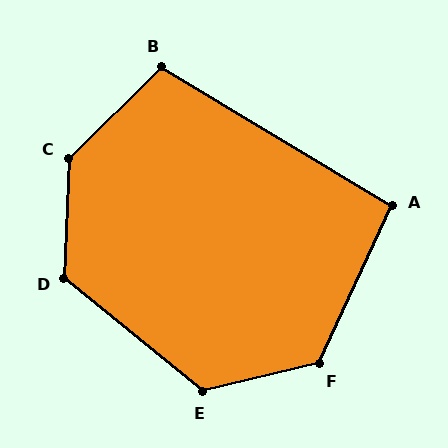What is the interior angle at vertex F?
Approximately 128 degrees (obtuse).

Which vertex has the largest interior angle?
C, at approximately 137 degrees.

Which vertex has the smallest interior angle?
A, at approximately 96 degrees.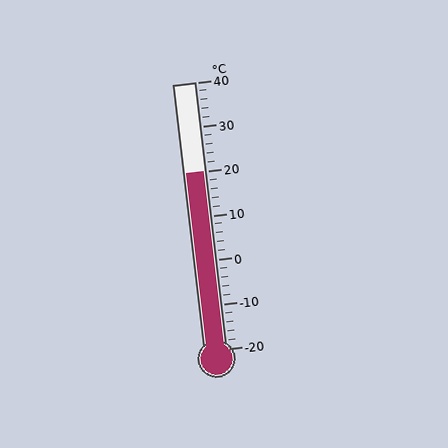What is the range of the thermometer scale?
The thermometer scale ranges from -20°C to 40°C.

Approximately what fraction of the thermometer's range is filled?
The thermometer is filled to approximately 65% of its range.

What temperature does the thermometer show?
The thermometer shows approximately 20°C.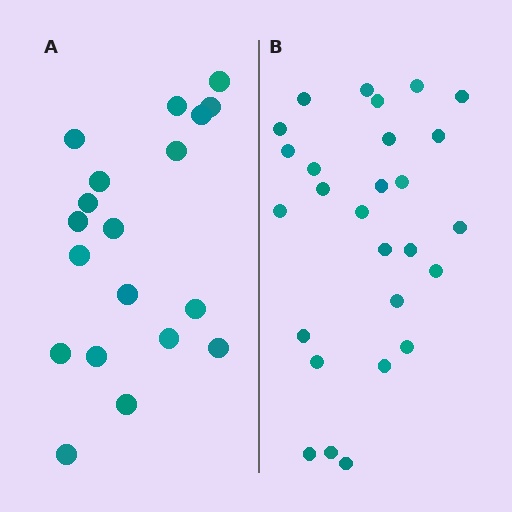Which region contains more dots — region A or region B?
Region B (the right region) has more dots.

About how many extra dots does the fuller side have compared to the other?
Region B has roughly 8 or so more dots than region A.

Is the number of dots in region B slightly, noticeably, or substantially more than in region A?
Region B has noticeably more, but not dramatically so. The ratio is roughly 1.4 to 1.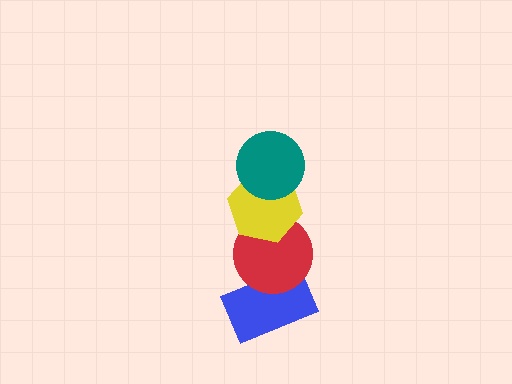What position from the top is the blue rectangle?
The blue rectangle is 4th from the top.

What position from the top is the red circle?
The red circle is 3rd from the top.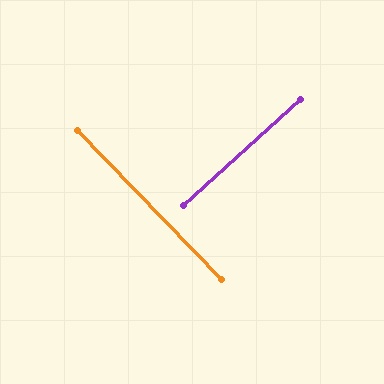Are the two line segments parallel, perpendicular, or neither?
Perpendicular — they meet at approximately 88°.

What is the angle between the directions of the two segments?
Approximately 88 degrees.